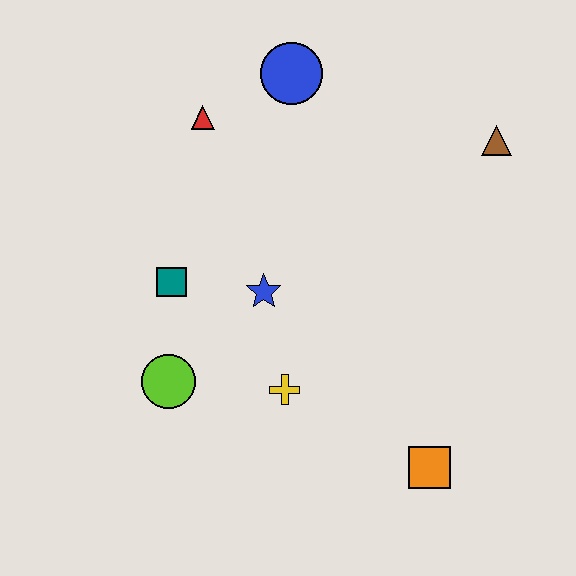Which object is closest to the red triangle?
The blue circle is closest to the red triangle.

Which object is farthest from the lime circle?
The brown triangle is farthest from the lime circle.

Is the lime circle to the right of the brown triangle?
No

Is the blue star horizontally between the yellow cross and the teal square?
Yes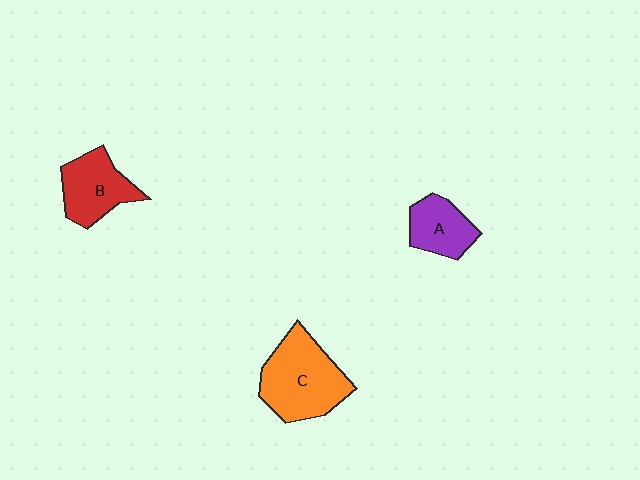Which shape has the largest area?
Shape C (orange).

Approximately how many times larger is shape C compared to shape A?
Approximately 1.8 times.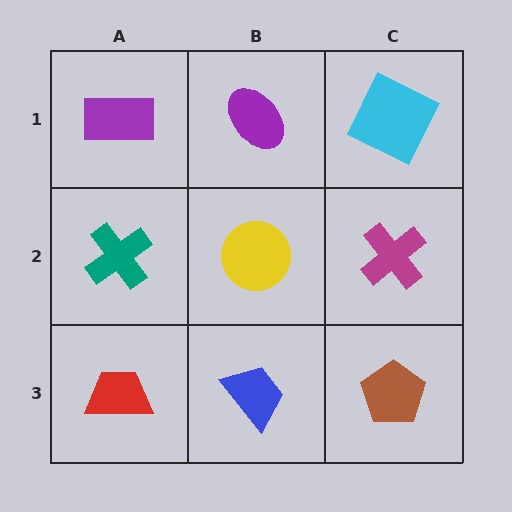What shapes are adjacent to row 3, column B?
A yellow circle (row 2, column B), a red trapezoid (row 3, column A), a brown pentagon (row 3, column C).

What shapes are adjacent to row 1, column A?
A teal cross (row 2, column A), a purple ellipse (row 1, column B).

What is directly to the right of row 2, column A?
A yellow circle.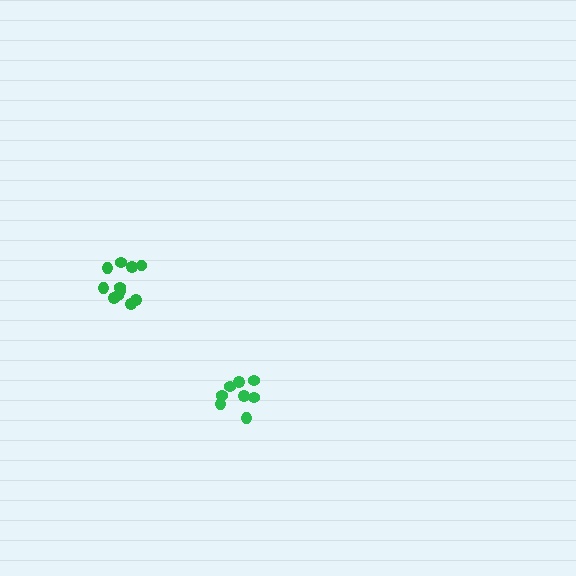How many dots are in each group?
Group 1: 11 dots, Group 2: 8 dots (19 total).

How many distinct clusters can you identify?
There are 2 distinct clusters.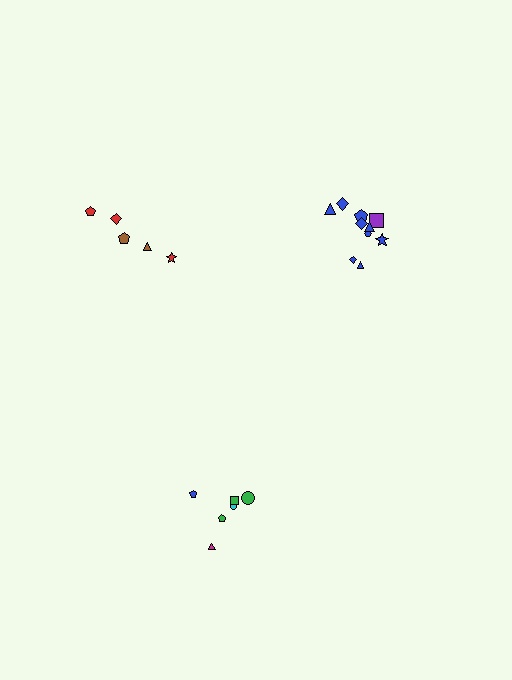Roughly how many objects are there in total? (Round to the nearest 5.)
Roughly 20 objects in total.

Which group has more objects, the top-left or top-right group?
The top-right group.